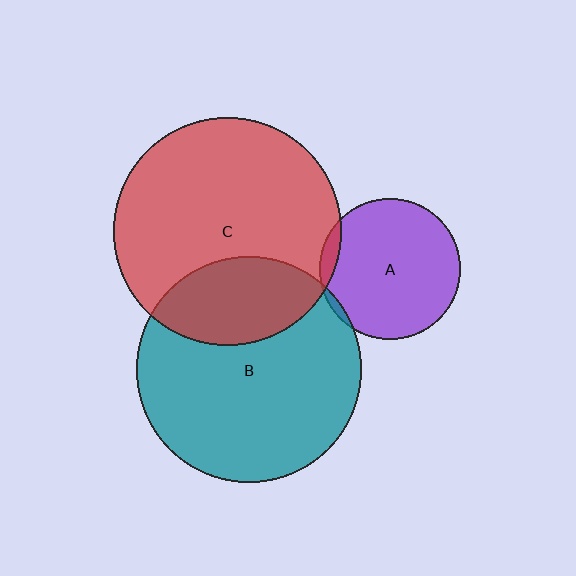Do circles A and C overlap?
Yes.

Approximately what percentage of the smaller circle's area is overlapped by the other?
Approximately 5%.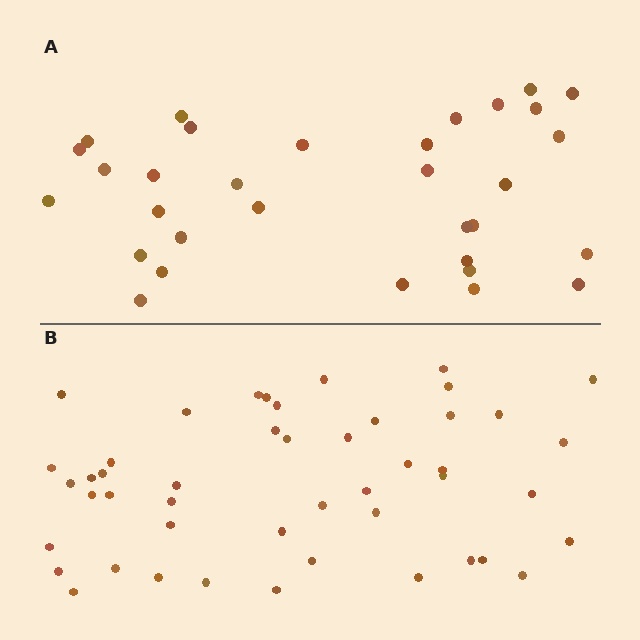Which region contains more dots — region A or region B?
Region B (the bottom region) has more dots.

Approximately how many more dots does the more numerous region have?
Region B has approximately 15 more dots than region A.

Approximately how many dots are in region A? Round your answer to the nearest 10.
About 30 dots. (The exact count is 32, which rounds to 30.)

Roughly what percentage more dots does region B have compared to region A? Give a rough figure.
About 45% more.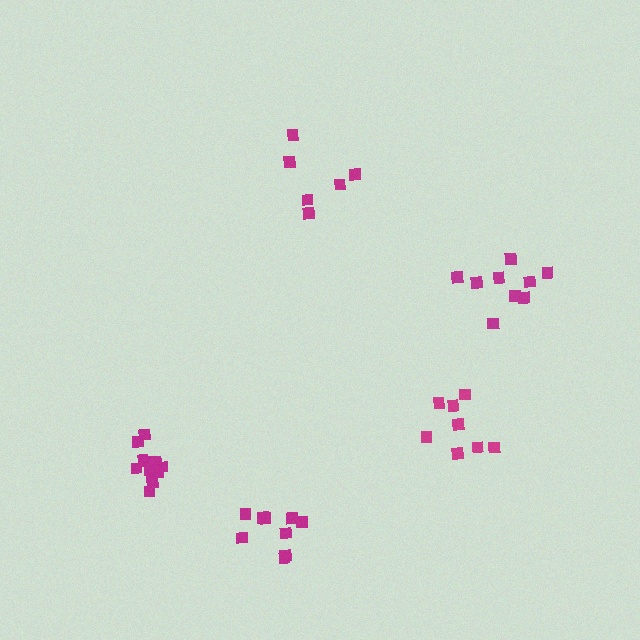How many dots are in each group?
Group 1: 11 dots, Group 2: 6 dots, Group 3: 8 dots, Group 4: 10 dots, Group 5: 9 dots (44 total).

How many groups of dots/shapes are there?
There are 5 groups.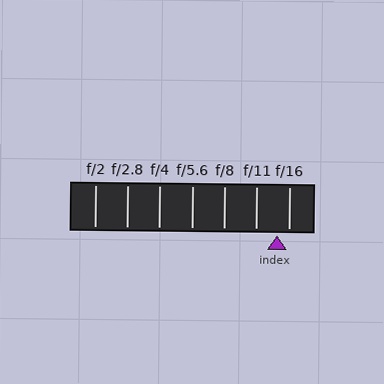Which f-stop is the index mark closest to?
The index mark is closest to f/16.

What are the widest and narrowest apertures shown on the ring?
The widest aperture shown is f/2 and the narrowest is f/16.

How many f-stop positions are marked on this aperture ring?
There are 7 f-stop positions marked.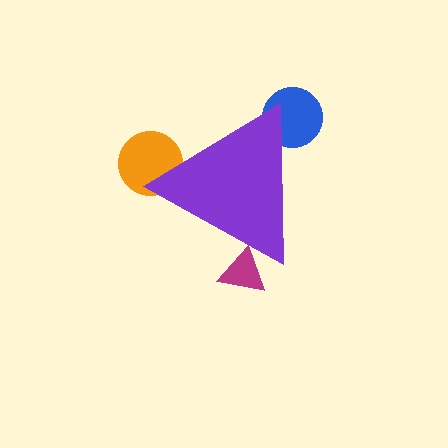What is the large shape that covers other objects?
A purple triangle.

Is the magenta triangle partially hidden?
Yes, the magenta triangle is partially hidden behind the purple triangle.